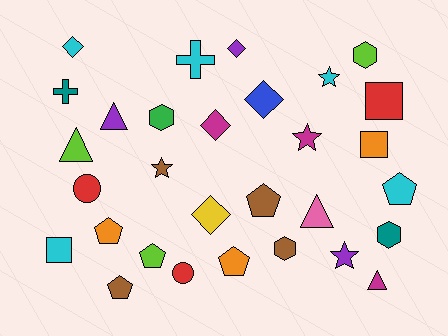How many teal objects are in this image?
There are 2 teal objects.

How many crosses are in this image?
There are 2 crosses.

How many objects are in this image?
There are 30 objects.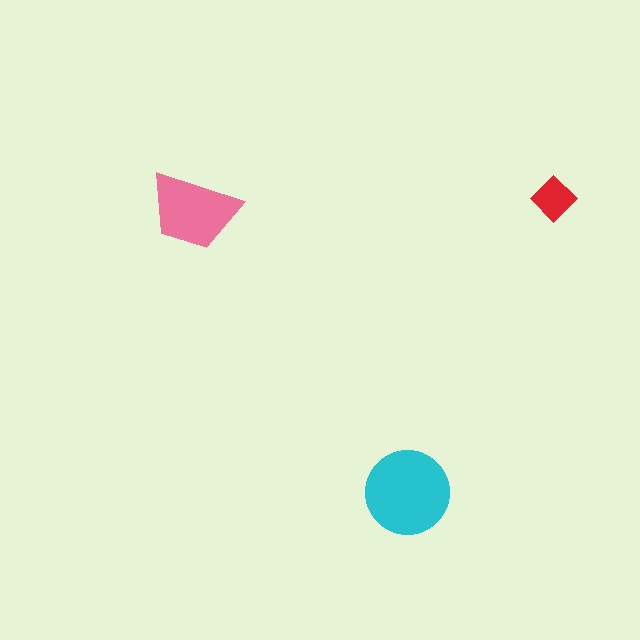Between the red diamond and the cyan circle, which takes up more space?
The cyan circle.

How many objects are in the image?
There are 3 objects in the image.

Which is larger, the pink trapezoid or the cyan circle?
The cyan circle.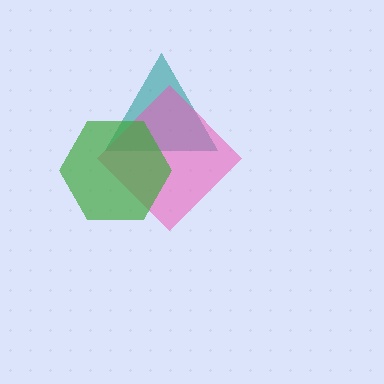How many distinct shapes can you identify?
There are 3 distinct shapes: a teal triangle, a pink diamond, a green hexagon.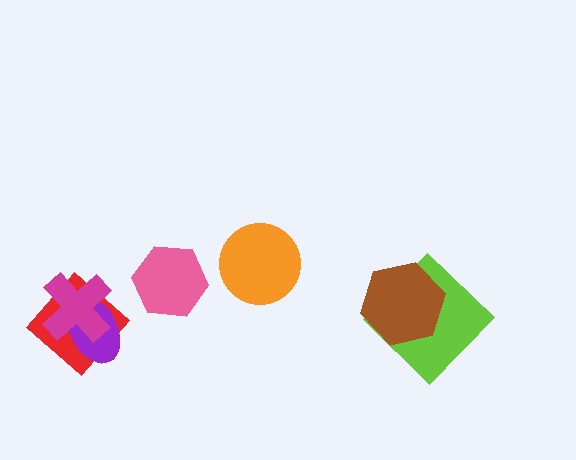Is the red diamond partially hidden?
Yes, it is partially covered by another shape.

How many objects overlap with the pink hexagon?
0 objects overlap with the pink hexagon.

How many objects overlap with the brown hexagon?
1 object overlaps with the brown hexagon.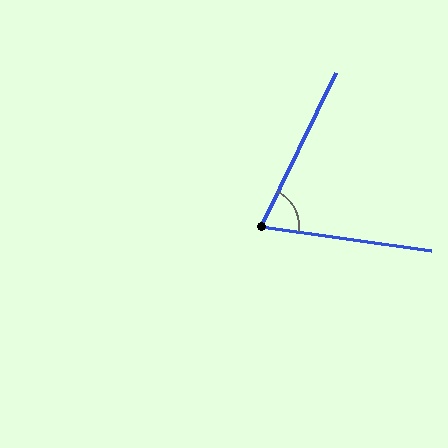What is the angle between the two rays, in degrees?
Approximately 72 degrees.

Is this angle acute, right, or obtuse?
It is acute.